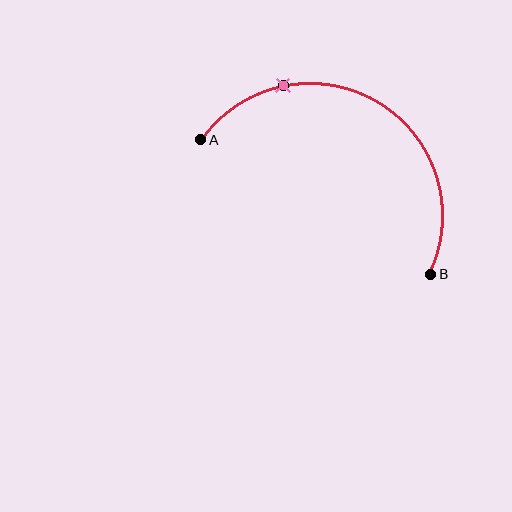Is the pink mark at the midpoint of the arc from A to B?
No. The pink mark lies on the arc but is closer to endpoint A. The arc midpoint would be at the point on the curve equidistant along the arc from both A and B.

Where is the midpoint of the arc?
The arc midpoint is the point on the curve farthest from the straight line joining A and B. It sits above that line.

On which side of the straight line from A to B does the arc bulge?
The arc bulges above the straight line connecting A and B.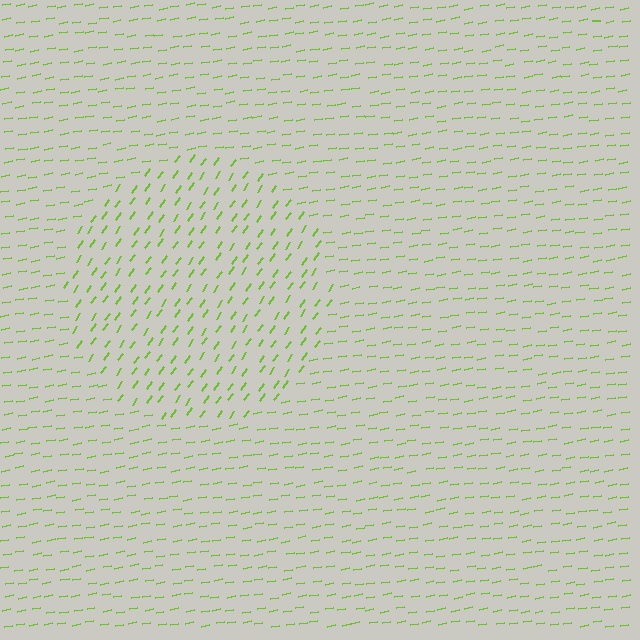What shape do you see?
I see a circle.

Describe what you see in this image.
The image is filled with small lime line segments. A circle region in the image has lines oriented differently from the surrounding lines, creating a visible texture boundary.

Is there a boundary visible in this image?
Yes, there is a texture boundary formed by a change in line orientation.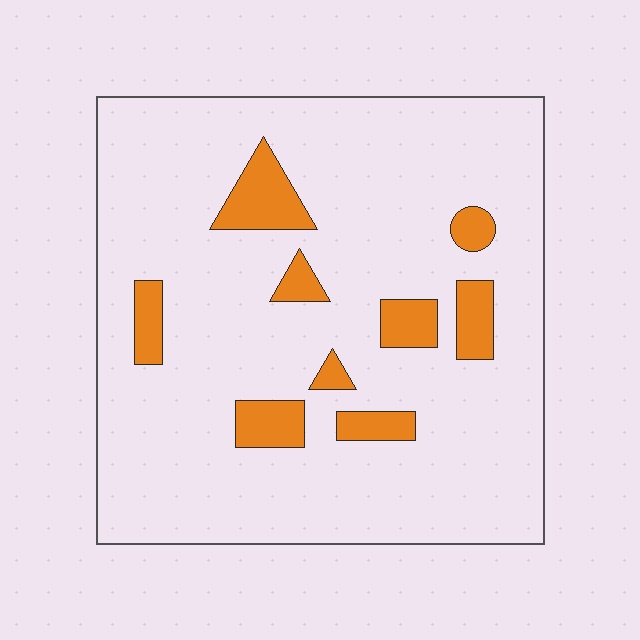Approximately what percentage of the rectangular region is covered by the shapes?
Approximately 10%.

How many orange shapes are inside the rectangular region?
9.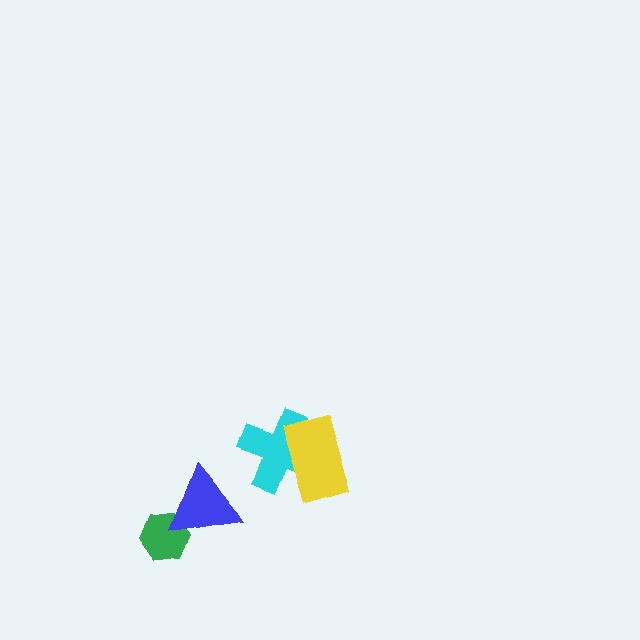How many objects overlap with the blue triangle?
1 object overlaps with the blue triangle.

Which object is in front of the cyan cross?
The yellow rectangle is in front of the cyan cross.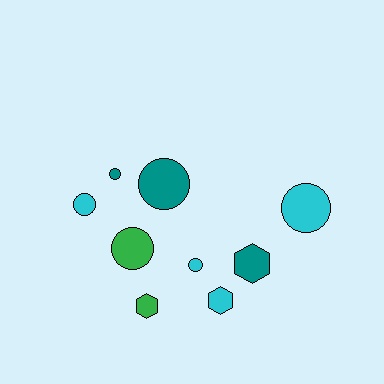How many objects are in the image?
There are 9 objects.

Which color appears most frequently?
Cyan, with 4 objects.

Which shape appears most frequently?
Circle, with 6 objects.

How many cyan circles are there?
There are 3 cyan circles.